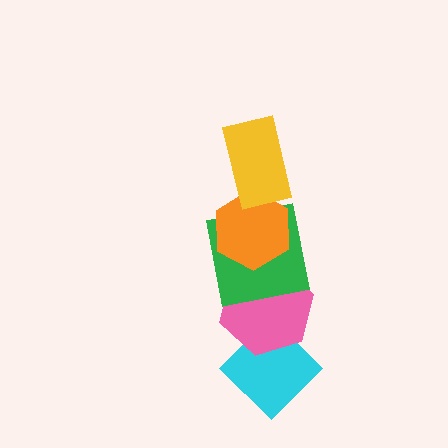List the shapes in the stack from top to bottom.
From top to bottom: the yellow rectangle, the orange hexagon, the green square, the pink hexagon, the cyan diamond.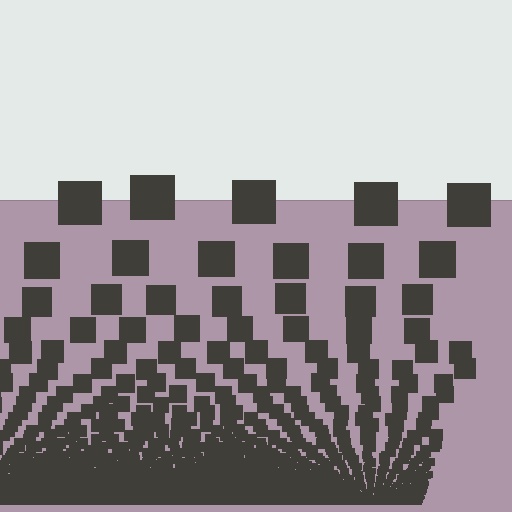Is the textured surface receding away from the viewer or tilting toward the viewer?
The surface appears to tilt toward the viewer. Texture elements get larger and sparser toward the top.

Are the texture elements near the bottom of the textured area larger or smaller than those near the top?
Smaller. The gradient is inverted — elements near the bottom are smaller and denser.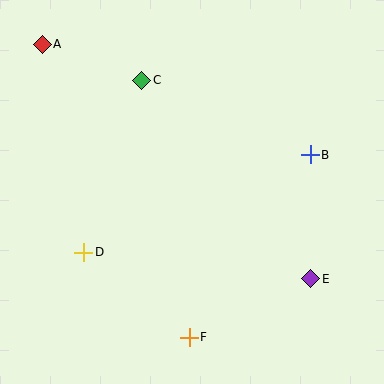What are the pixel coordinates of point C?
Point C is at (142, 80).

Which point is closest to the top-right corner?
Point B is closest to the top-right corner.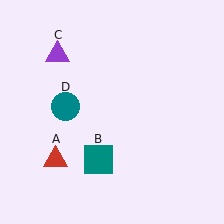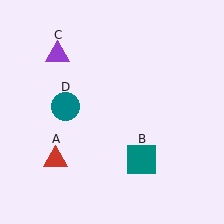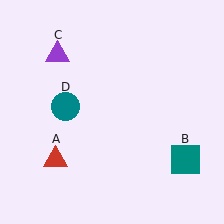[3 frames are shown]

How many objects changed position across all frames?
1 object changed position: teal square (object B).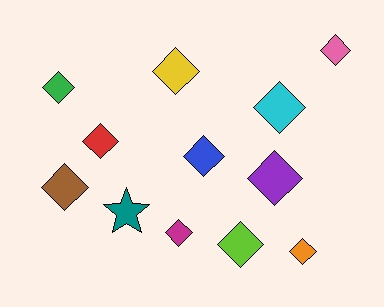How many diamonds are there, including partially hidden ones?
There are 11 diamonds.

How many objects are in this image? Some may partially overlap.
There are 12 objects.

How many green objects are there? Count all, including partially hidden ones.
There is 1 green object.